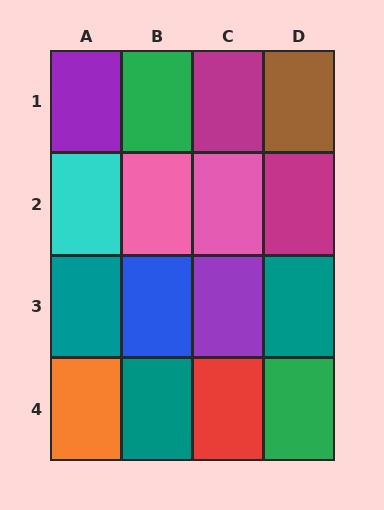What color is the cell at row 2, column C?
Pink.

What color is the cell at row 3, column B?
Blue.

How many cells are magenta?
2 cells are magenta.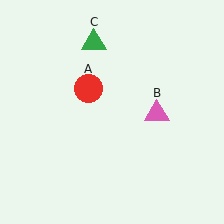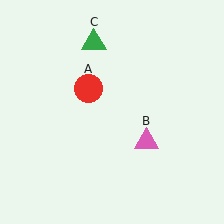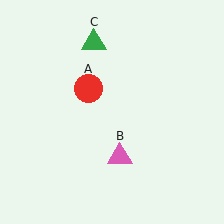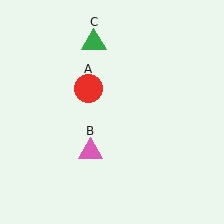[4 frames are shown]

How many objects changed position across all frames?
1 object changed position: pink triangle (object B).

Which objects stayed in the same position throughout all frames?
Red circle (object A) and green triangle (object C) remained stationary.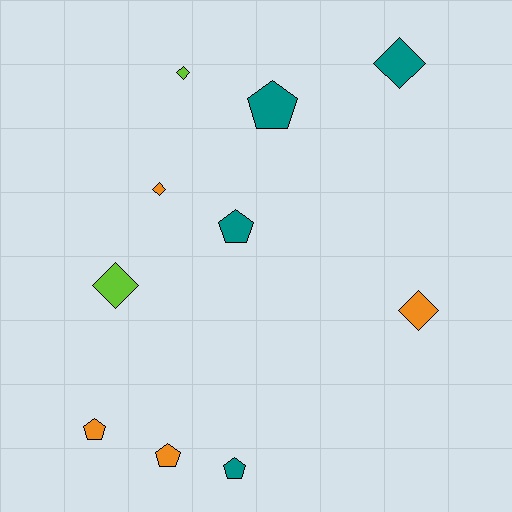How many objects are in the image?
There are 10 objects.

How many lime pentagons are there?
There are no lime pentagons.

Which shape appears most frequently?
Pentagon, with 5 objects.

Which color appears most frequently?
Teal, with 4 objects.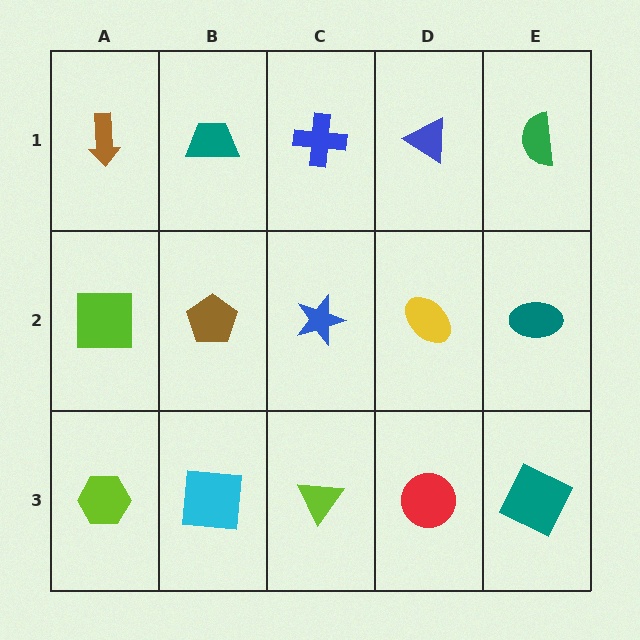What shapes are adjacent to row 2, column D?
A blue triangle (row 1, column D), a red circle (row 3, column D), a blue star (row 2, column C), a teal ellipse (row 2, column E).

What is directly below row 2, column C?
A lime triangle.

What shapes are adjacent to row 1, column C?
A blue star (row 2, column C), a teal trapezoid (row 1, column B), a blue triangle (row 1, column D).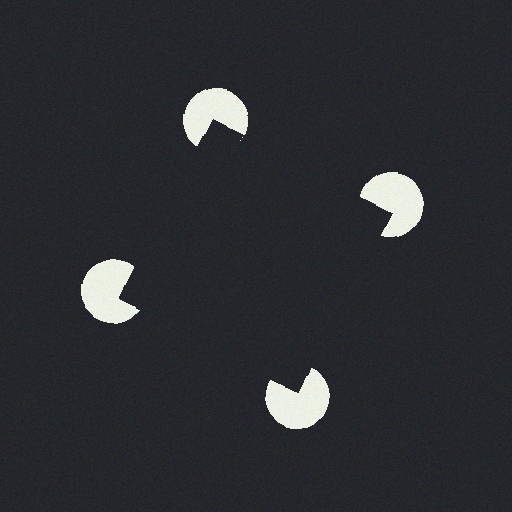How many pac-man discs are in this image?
There are 4 — one at each vertex of the illusory square.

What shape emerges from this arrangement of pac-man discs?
An illusory square — its edges are inferred from the aligned wedge cuts in the pac-man discs, not physically drawn.